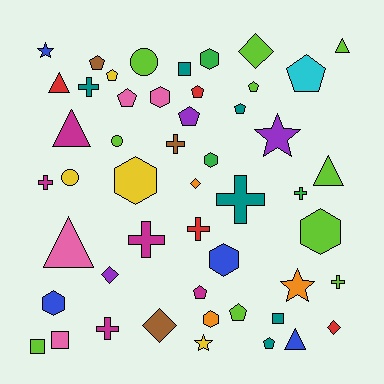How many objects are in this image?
There are 50 objects.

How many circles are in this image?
There are 3 circles.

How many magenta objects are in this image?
There are 5 magenta objects.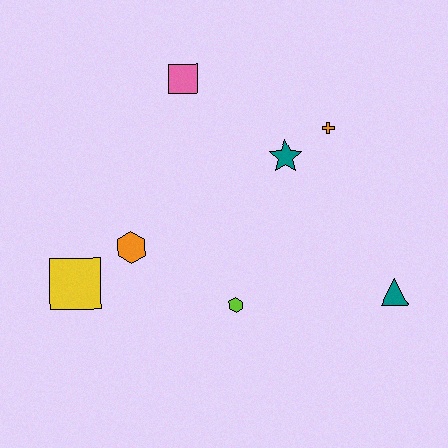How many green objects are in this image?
There are no green objects.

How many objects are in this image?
There are 7 objects.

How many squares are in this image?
There are 2 squares.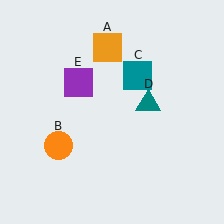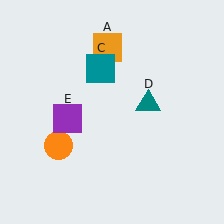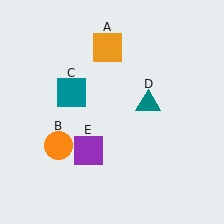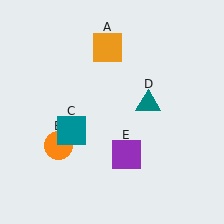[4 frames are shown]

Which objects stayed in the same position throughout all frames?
Orange square (object A) and orange circle (object B) and teal triangle (object D) remained stationary.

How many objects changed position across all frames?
2 objects changed position: teal square (object C), purple square (object E).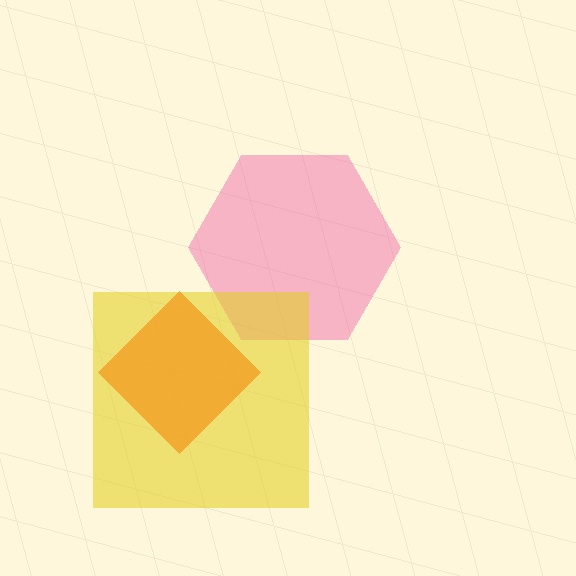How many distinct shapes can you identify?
There are 3 distinct shapes: a pink hexagon, a yellow square, an orange diamond.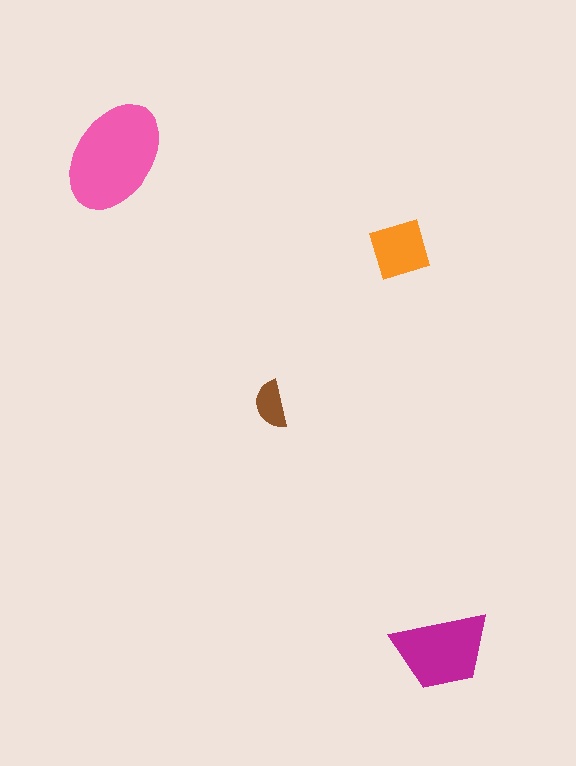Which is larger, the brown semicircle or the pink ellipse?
The pink ellipse.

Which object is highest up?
The pink ellipse is topmost.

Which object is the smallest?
The brown semicircle.